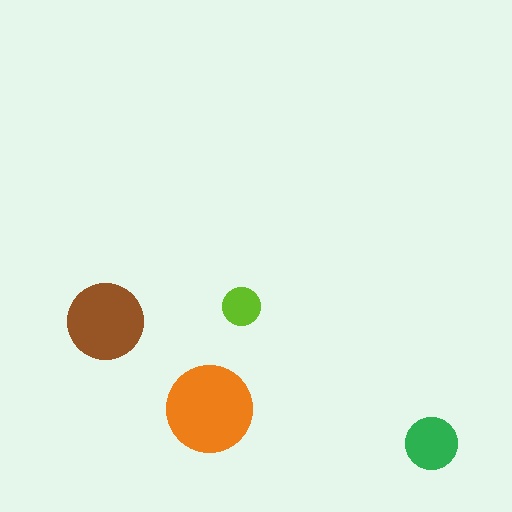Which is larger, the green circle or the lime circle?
The green one.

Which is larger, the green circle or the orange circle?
The orange one.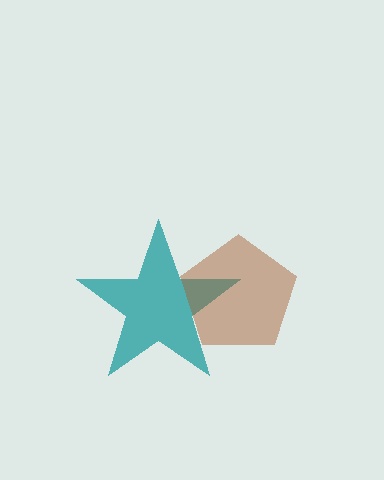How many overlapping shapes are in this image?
There are 2 overlapping shapes in the image.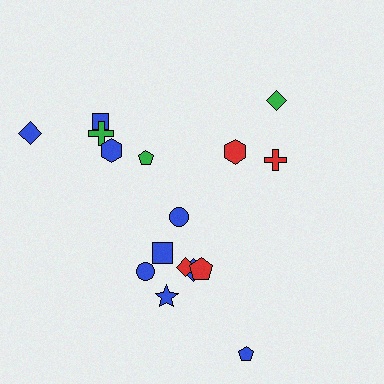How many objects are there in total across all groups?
There are 16 objects.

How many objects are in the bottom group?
There are 8 objects.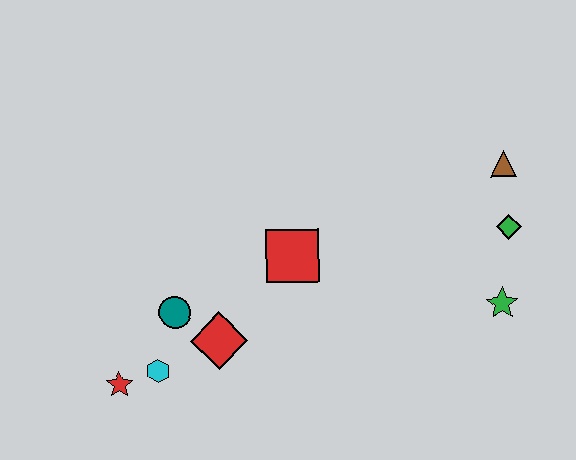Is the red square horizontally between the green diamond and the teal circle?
Yes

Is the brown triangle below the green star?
No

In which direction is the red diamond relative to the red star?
The red diamond is to the right of the red star.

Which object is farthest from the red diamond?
The brown triangle is farthest from the red diamond.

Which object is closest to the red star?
The cyan hexagon is closest to the red star.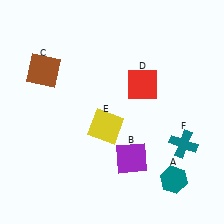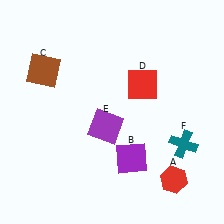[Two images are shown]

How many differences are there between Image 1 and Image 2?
There are 2 differences between the two images.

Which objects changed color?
A changed from teal to red. E changed from yellow to purple.